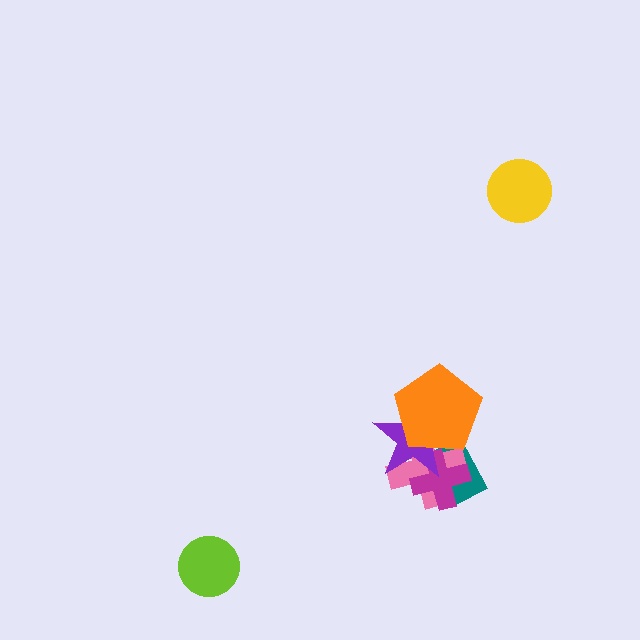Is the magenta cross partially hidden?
Yes, it is partially covered by another shape.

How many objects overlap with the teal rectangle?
4 objects overlap with the teal rectangle.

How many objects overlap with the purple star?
4 objects overlap with the purple star.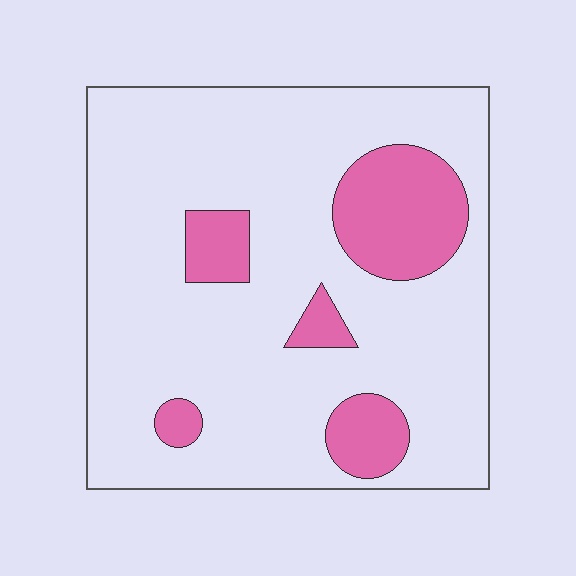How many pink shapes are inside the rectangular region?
5.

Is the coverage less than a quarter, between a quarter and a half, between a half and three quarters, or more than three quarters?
Less than a quarter.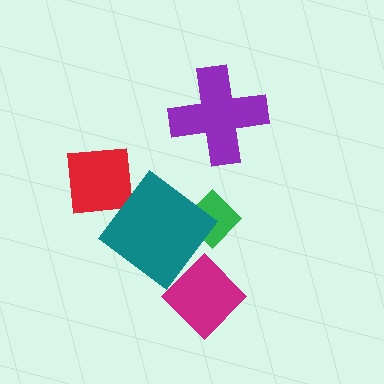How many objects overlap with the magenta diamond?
0 objects overlap with the magenta diamond.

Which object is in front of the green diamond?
The teal diamond is in front of the green diamond.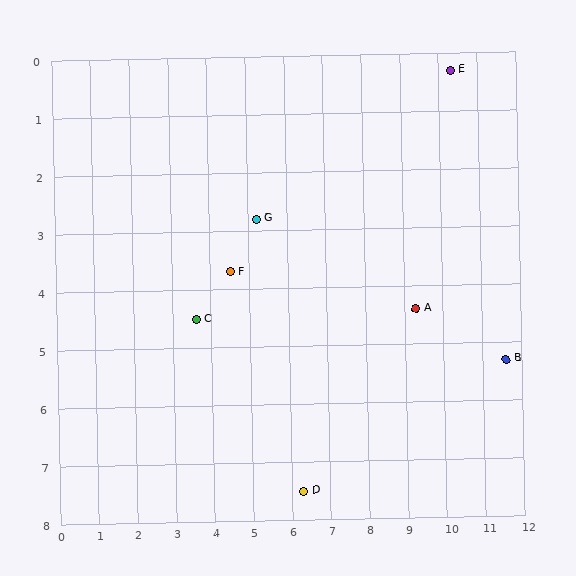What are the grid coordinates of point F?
Point F is at approximately (4.5, 3.7).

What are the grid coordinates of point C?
Point C is at approximately (3.6, 4.5).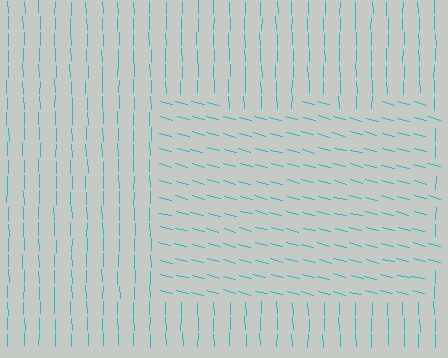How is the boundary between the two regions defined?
The boundary is defined purely by a change in line orientation (approximately 75 degrees difference). All lines are the same color and thickness.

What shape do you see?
I see a rectangle.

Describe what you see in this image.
The image is filled with small cyan line segments. A rectangle region in the image has lines oriented differently from the surrounding lines, creating a visible texture boundary.